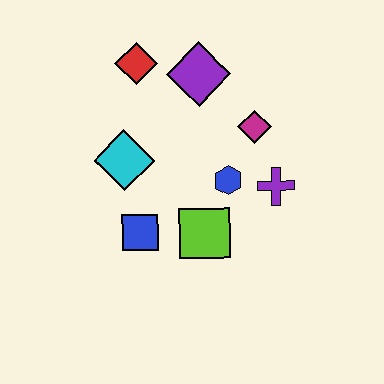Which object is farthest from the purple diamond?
The blue square is farthest from the purple diamond.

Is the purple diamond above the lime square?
Yes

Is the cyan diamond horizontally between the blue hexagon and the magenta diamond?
No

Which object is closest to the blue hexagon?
The purple cross is closest to the blue hexagon.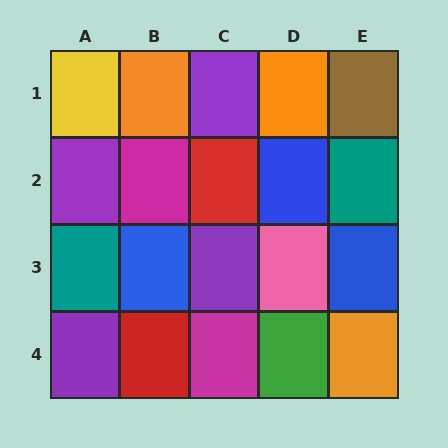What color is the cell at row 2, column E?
Teal.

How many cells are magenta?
2 cells are magenta.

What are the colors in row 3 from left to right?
Teal, blue, purple, pink, blue.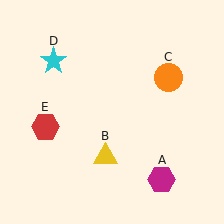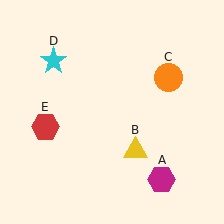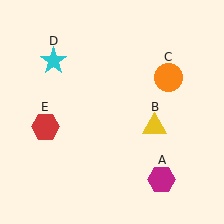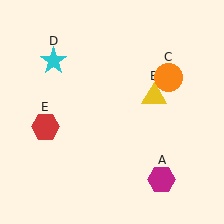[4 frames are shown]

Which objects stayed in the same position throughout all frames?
Magenta hexagon (object A) and orange circle (object C) and cyan star (object D) and red hexagon (object E) remained stationary.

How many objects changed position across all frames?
1 object changed position: yellow triangle (object B).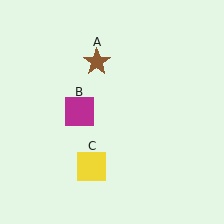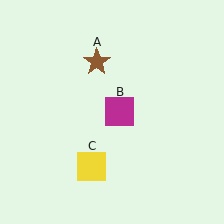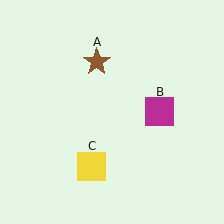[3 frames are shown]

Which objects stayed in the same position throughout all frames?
Brown star (object A) and yellow square (object C) remained stationary.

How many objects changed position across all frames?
1 object changed position: magenta square (object B).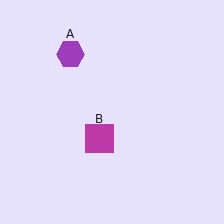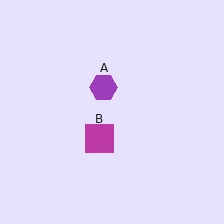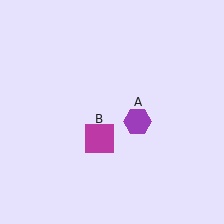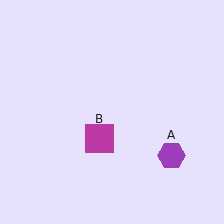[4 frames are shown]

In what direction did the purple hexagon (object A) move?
The purple hexagon (object A) moved down and to the right.